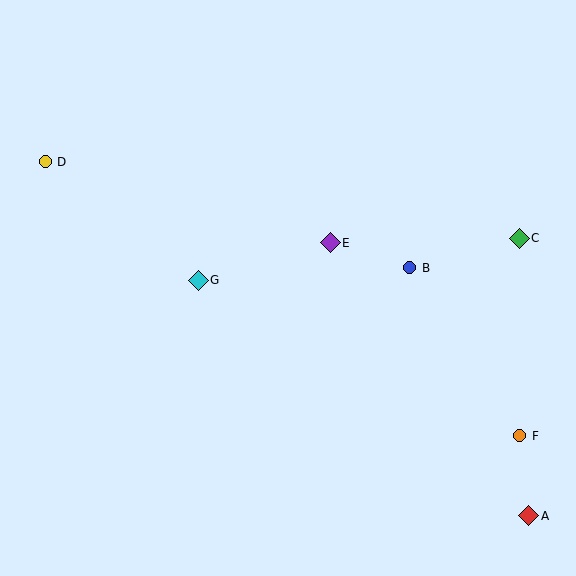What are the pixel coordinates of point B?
Point B is at (410, 268).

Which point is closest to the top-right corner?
Point C is closest to the top-right corner.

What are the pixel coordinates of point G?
Point G is at (198, 280).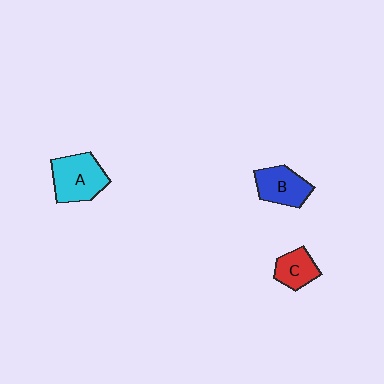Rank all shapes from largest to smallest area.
From largest to smallest: A (cyan), B (blue), C (red).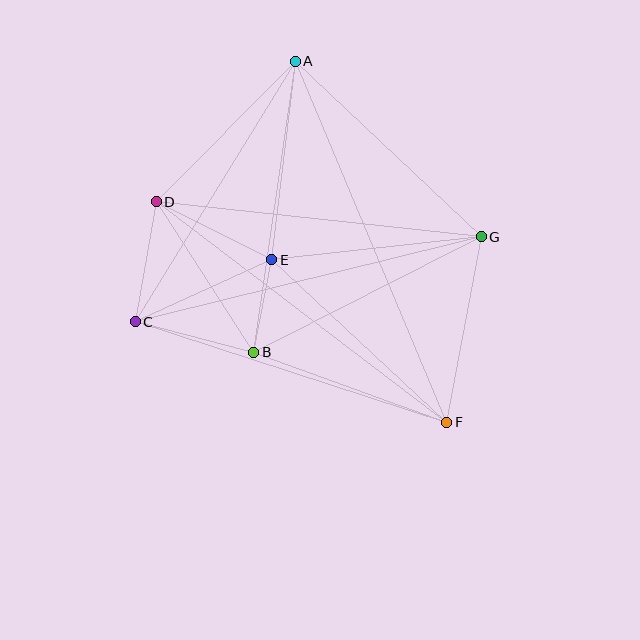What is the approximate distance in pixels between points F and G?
The distance between F and G is approximately 189 pixels.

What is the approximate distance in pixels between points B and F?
The distance between B and F is approximately 205 pixels.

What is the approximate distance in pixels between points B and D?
The distance between B and D is approximately 179 pixels.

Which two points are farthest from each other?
Points A and F are farthest from each other.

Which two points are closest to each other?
Points B and E are closest to each other.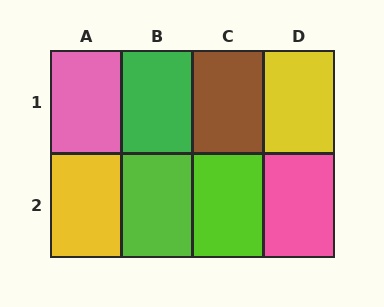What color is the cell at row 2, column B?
Lime.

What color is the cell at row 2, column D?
Pink.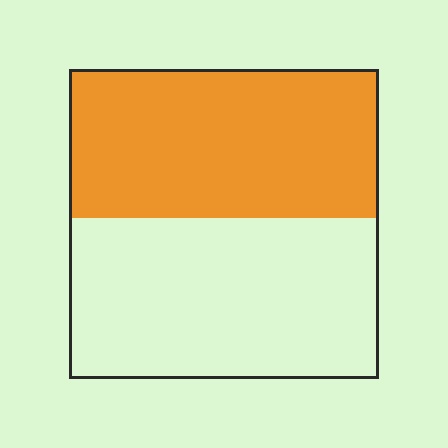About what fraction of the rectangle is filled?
About one half (1/2).